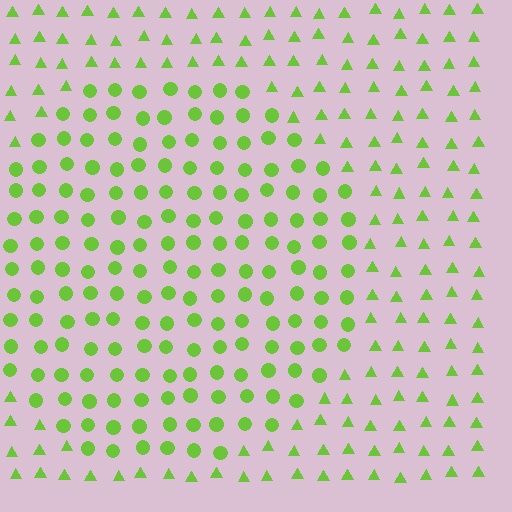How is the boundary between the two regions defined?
The boundary is defined by a change in element shape: circles inside vs. triangles outside. All elements share the same color and spacing.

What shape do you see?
I see a circle.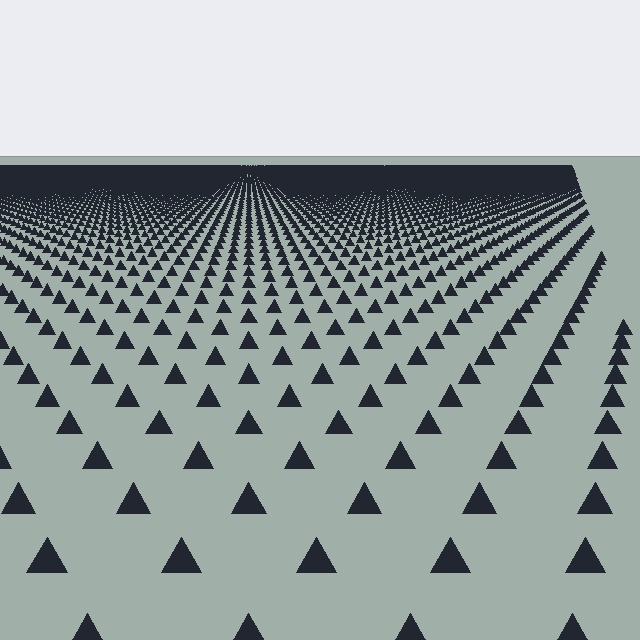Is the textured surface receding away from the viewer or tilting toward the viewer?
The surface is receding away from the viewer. Texture elements get smaller and denser toward the top.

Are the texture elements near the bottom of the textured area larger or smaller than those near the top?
Larger. Near the bottom, elements are closer to the viewer and appear at a bigger on-screen size.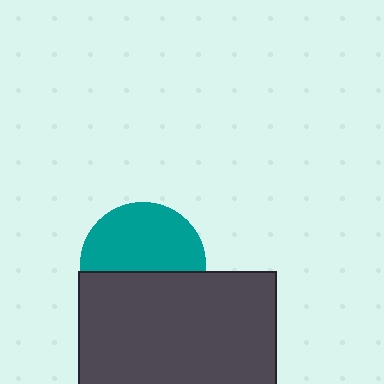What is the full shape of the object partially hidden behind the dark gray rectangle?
The partially hidden object is a teal circle.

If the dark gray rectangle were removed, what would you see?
You would see the complete teal circle.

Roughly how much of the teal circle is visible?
About half of it is visible (roughly 57%).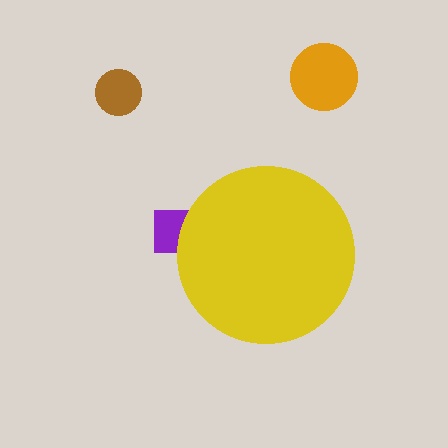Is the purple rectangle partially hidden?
Yes, the purple rectangle is partially hidden behind the yellow circle.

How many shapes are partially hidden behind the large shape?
1 shape is partially hidden.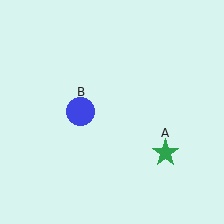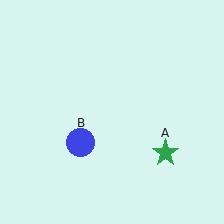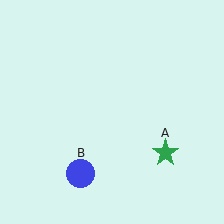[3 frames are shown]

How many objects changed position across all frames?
1 object changed position: blue circle (object B).